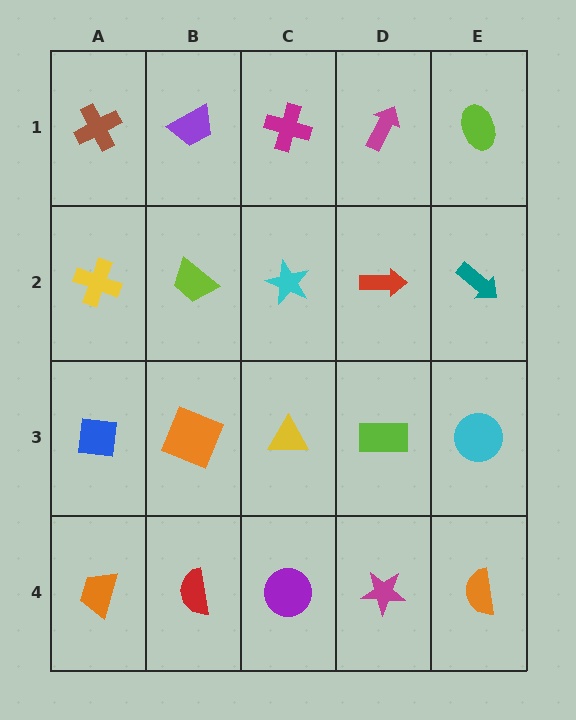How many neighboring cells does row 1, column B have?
3.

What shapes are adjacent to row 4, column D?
A lime rectangle (row 3, column D), a purple circle (row 4, column C), an orange semicircle (row 4, column E).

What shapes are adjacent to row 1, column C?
A cyan star (row 2, column C), a purple trapezoid (row 1, column B), a magenta arrow (row 1, column D).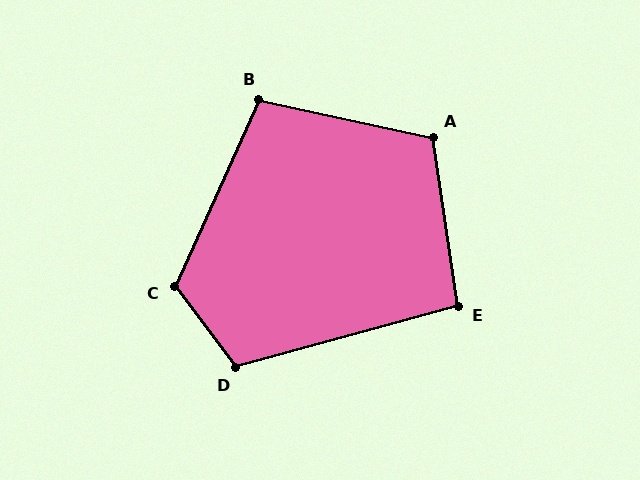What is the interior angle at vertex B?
Approximately 102 degrees (obtuse).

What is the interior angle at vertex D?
Approximately 112 degrees (obtuse).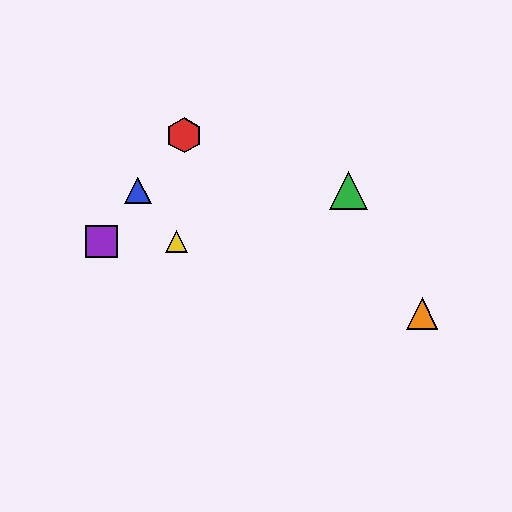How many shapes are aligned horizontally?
2 shapes (the yellow triangle, the purple square) are aligned horizontally.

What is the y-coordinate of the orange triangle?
The orange triangle is at y≈313.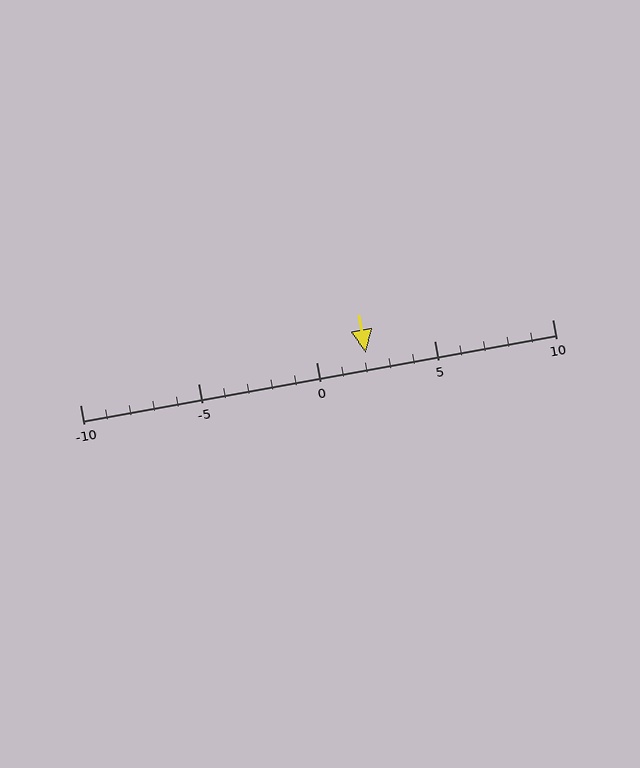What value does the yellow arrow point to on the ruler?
The yellow arrow points to approximately 2.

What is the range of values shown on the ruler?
The ruler shows values from -10 to 10.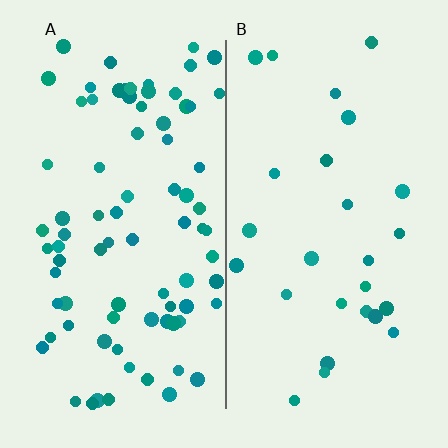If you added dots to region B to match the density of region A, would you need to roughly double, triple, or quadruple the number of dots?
Approximately triple.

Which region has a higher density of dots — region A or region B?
A (the left).